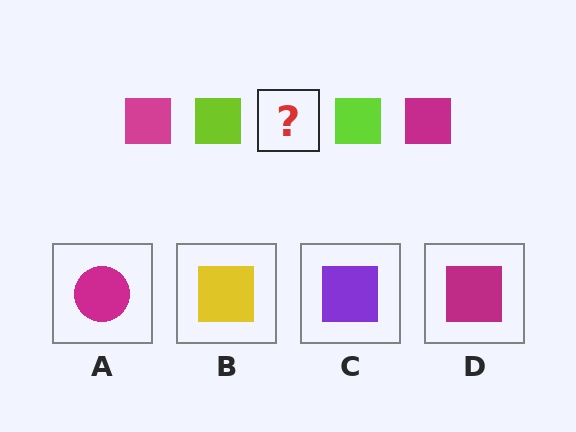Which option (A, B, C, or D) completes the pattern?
D.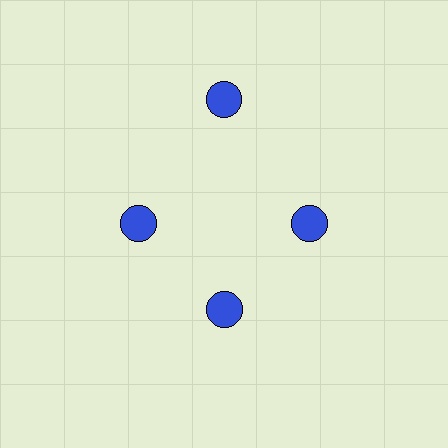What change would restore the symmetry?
The symmetry would be restored by moving it inward, back onto the ring so that all 4 circles sit at equal angles and equal distance from the center.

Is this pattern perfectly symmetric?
No. The 4 blue circles are arranged in a ring, but one element near the 12 o'clock position is pushed outward from the center, breaking the 4-fold rotational symmetry.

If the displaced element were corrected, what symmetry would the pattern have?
It would have 4-fold rotational symmetry — the pattern would map onto itself every 90 degrees.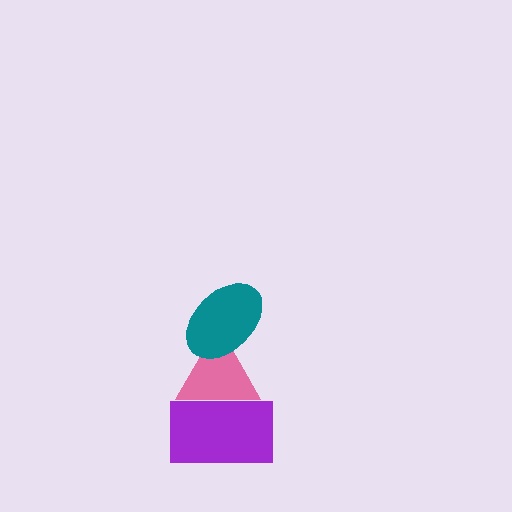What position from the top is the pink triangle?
The pink triangle is 2nd from the top.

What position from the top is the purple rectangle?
The purple rectangle is 3rd from the top.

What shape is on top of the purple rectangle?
The pink triangle is on top of the purple rectangle.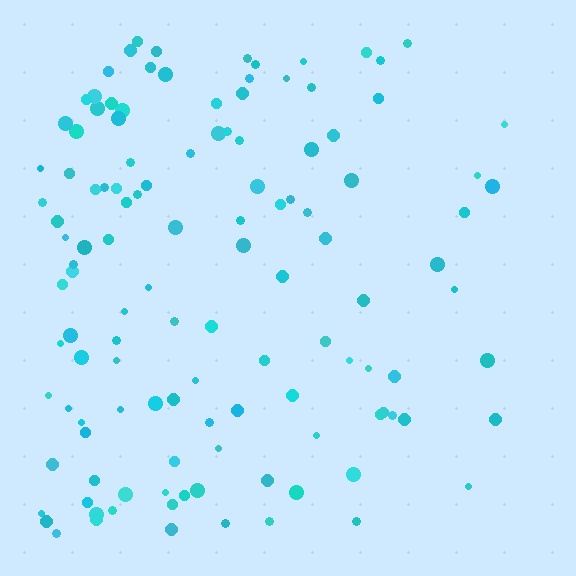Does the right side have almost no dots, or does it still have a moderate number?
Still a moderate number, just noticeably fewer than the left.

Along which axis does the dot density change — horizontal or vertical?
Horizontal.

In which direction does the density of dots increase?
From right to left, with the left side densest.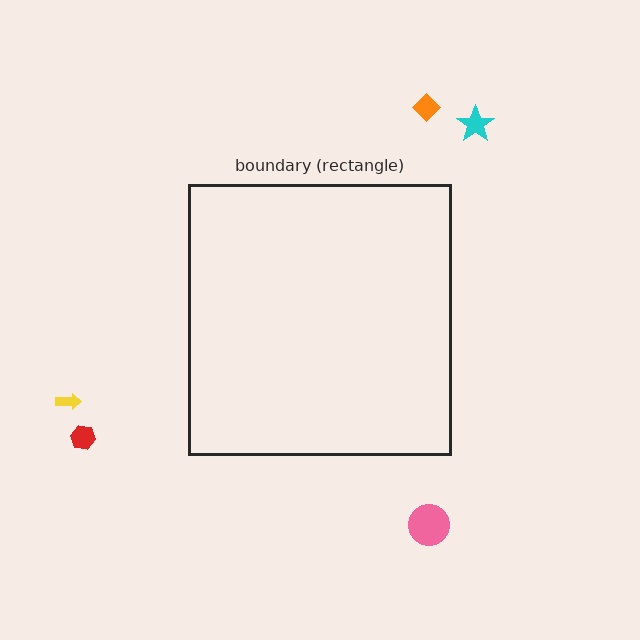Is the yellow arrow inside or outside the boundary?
Outside.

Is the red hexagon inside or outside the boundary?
Outside.